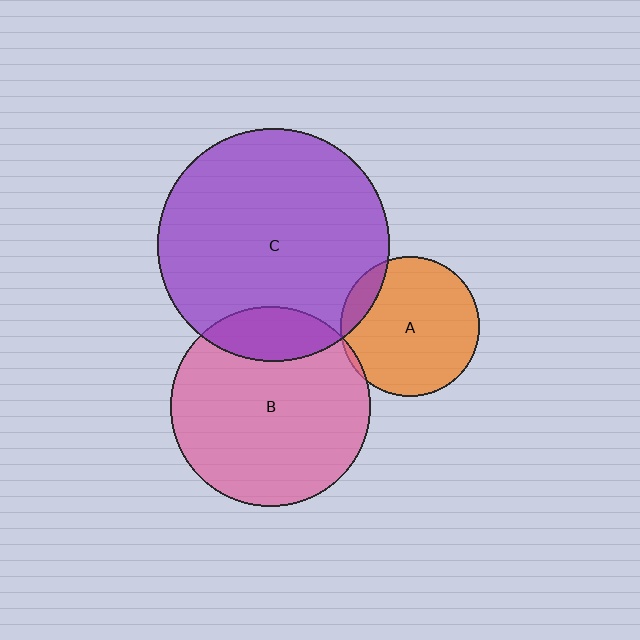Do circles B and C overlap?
Yes.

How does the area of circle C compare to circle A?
Approximately 2.8 times.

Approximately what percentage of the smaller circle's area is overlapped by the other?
Approximately 15%.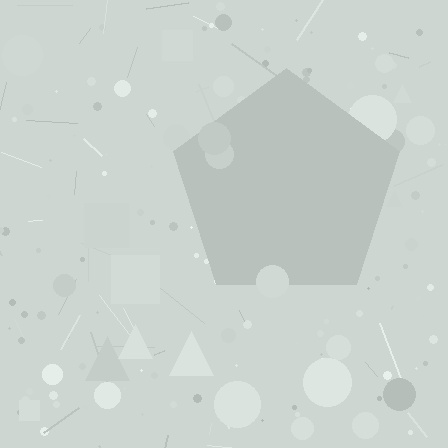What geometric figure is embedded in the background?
A pentagon is embedded in the background.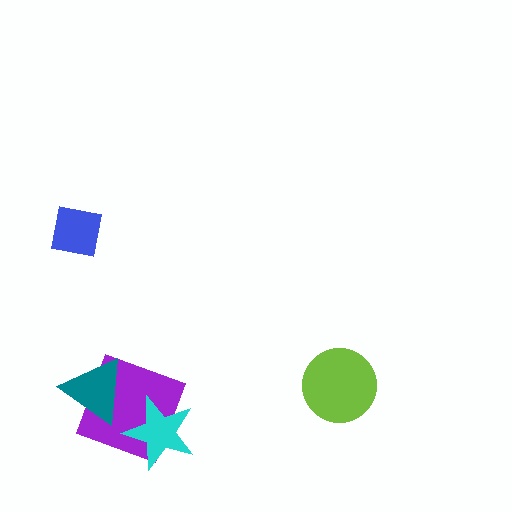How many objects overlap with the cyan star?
1 object overlaps with the cyan star.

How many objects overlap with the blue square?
0 objects overlap with the blue square.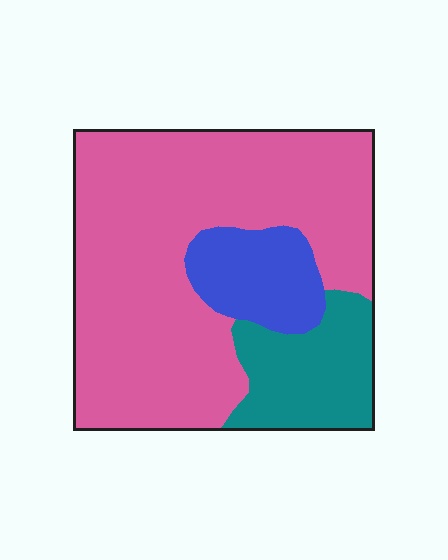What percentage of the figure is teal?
Teal covers about 15% of the figure.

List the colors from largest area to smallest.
From largest to smallest: pink, teal, blue.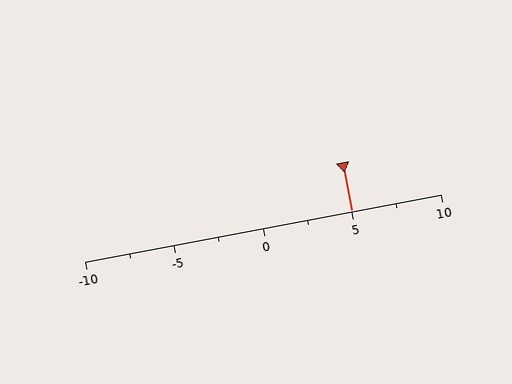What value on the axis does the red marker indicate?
The marker indicates approximately 5.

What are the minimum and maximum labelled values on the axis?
The axis runs from -10 to 10.